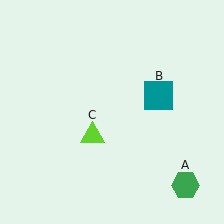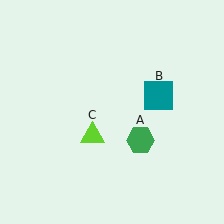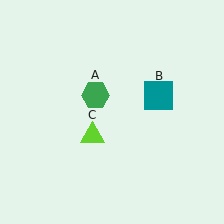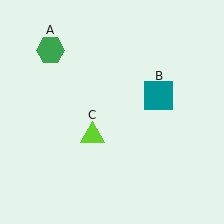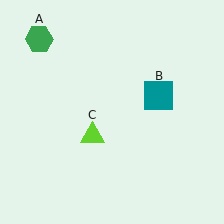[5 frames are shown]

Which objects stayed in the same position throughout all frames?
Teal square (object B) and lime triangle (object C) remained stationary.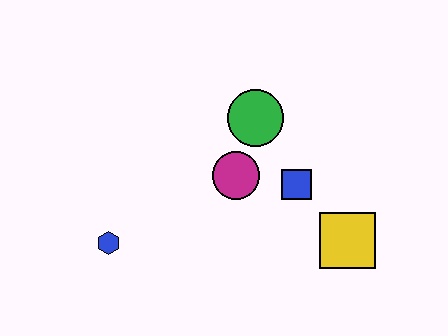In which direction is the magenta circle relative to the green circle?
The magenta circle is below the green circle.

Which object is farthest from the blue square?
The blue hexagon is farthest from the blue square.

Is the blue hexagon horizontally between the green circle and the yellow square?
No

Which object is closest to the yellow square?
The blue square is closest to the yellow square.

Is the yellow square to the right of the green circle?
Yes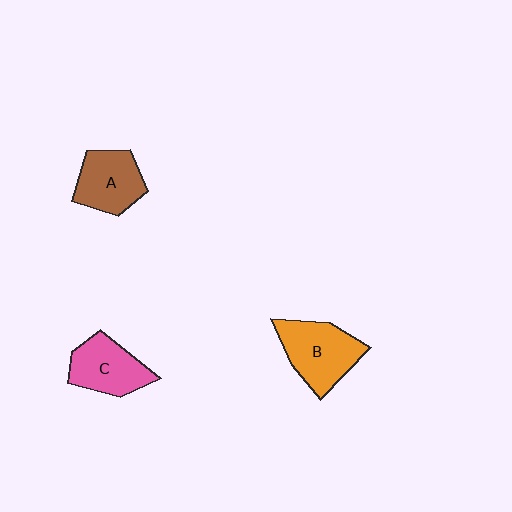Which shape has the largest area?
Shape B (orange).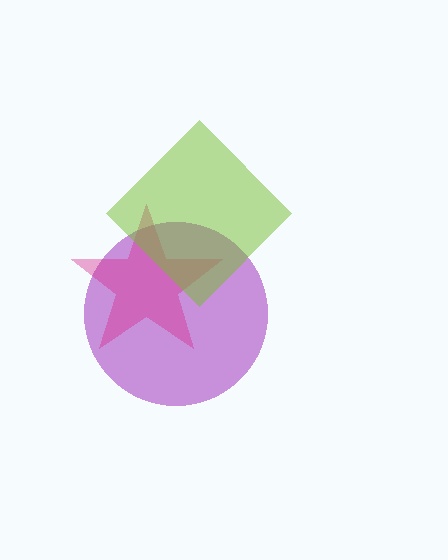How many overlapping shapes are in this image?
There are 3 overlapping shapes in the image.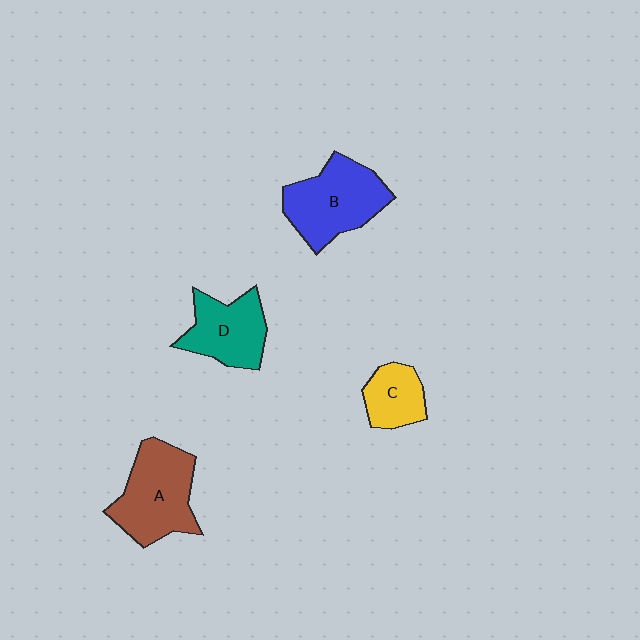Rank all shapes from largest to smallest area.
From largest to smallest: A (brown), B (blue), D (teal), C (yellow).